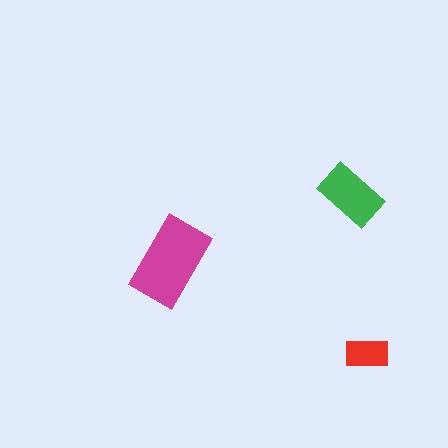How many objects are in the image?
There are 3 objects in the image.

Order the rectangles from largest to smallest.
the magenta one, the green one, the red one.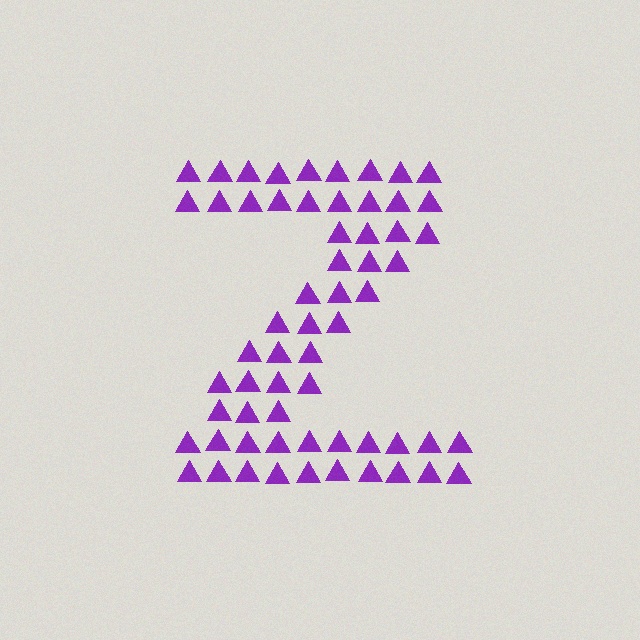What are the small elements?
The small elements are triangles.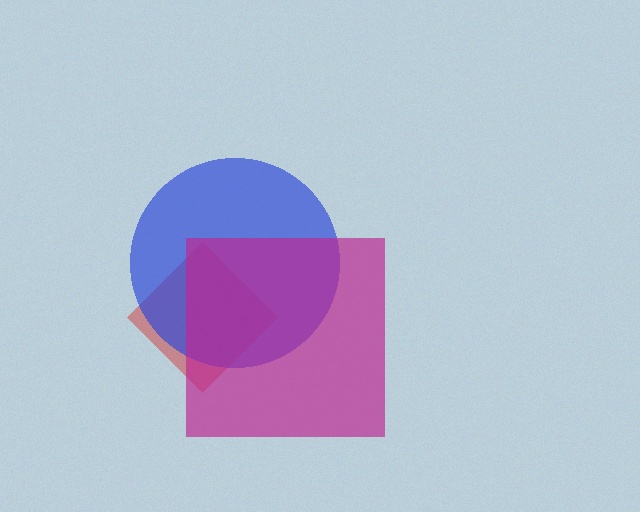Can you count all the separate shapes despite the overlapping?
Yes, there are 3 separate shapes.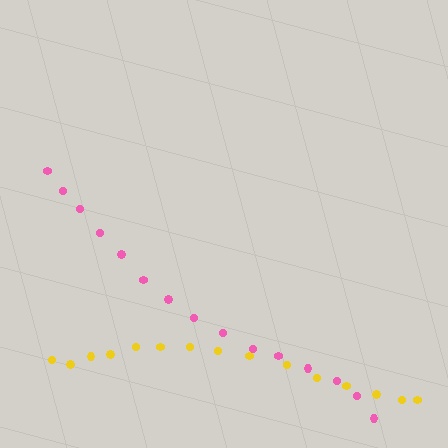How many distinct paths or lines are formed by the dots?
There are 2 distinct paths.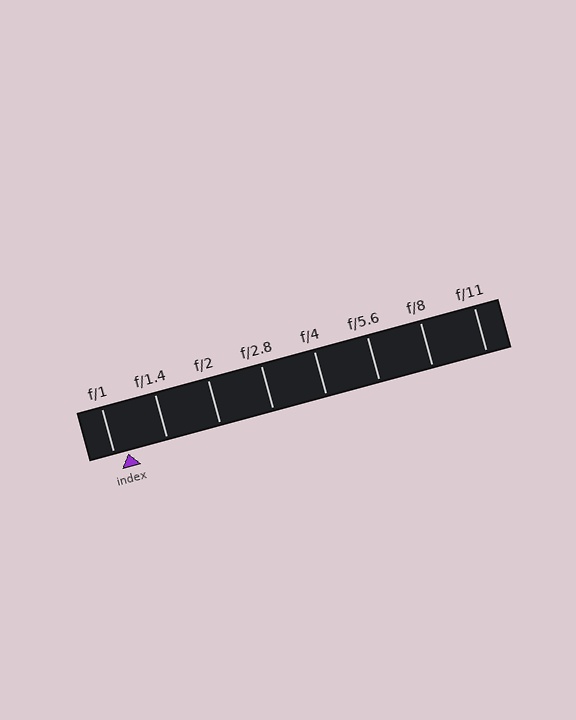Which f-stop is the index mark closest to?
The index mark is closest to f/1.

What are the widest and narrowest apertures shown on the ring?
The widest aperture shown is f/1 and the narrowest is f/11.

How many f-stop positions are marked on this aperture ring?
There are 8 f-stop positions marked.